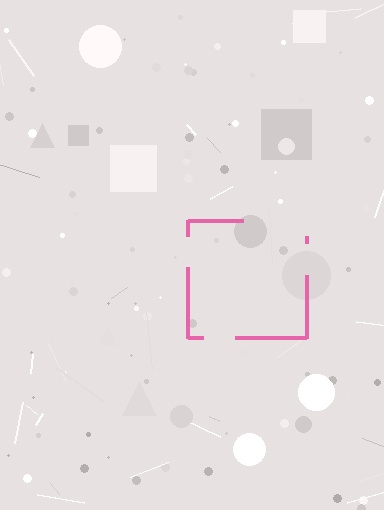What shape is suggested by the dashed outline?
The dashed outline suggests a square.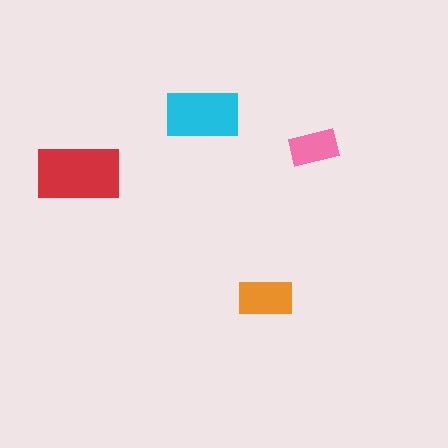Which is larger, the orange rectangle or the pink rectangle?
The orange one.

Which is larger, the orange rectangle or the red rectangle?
The red one.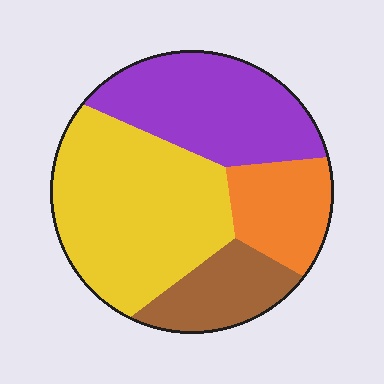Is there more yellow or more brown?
Yellow.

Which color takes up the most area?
Yellow, at roughly 40%.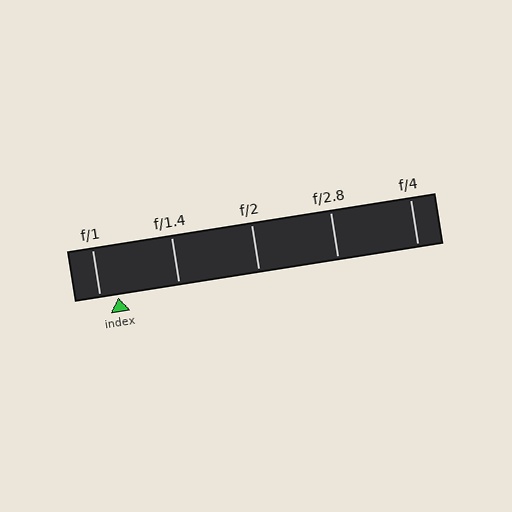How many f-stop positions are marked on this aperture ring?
There are 5 f-stop positions marked.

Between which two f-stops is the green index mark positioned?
The index mark is between f/1 and f/1.4.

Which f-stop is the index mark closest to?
The index mark is closest to f/1.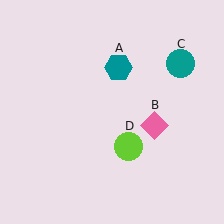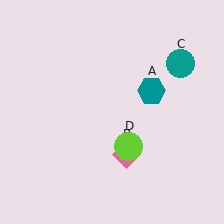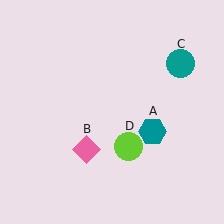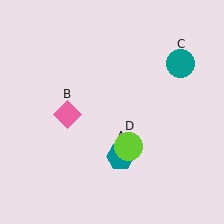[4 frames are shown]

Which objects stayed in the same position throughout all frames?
Teal circle (object C) and lime circle (object D) remained stationary.